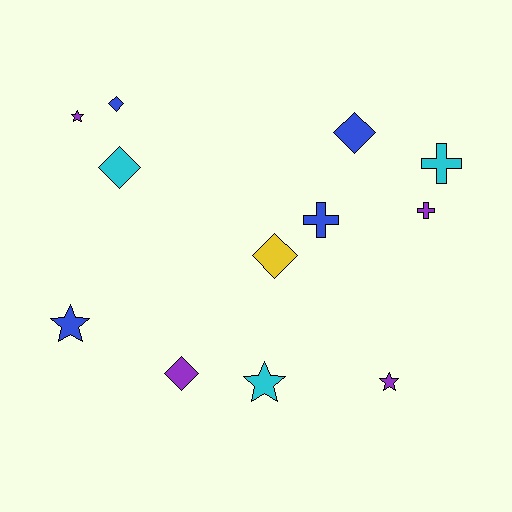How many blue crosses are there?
There is 1 blue cross.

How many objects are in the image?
There are 12 objects.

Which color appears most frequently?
Blue, with 4 objects.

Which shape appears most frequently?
Diamond, with 5 objects.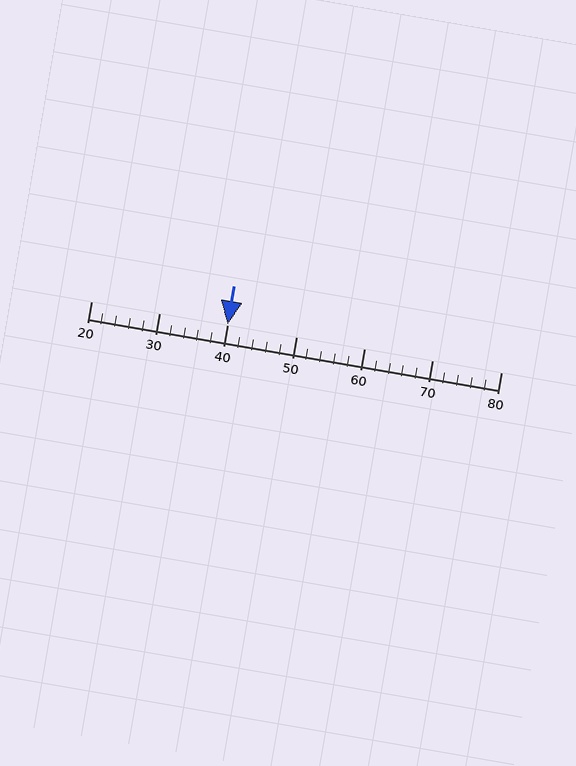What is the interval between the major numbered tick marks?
The major tick marks are spaced 10 units apart.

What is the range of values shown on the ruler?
The ruler shows values from 20 to 80.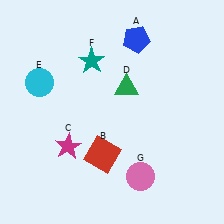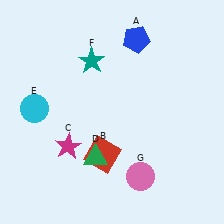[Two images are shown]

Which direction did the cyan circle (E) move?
The cyan circle (E) moved down.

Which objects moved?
The objects that moved are: the green triangle (D), the cyan circle (E).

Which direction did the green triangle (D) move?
The green triangle (D) moved down.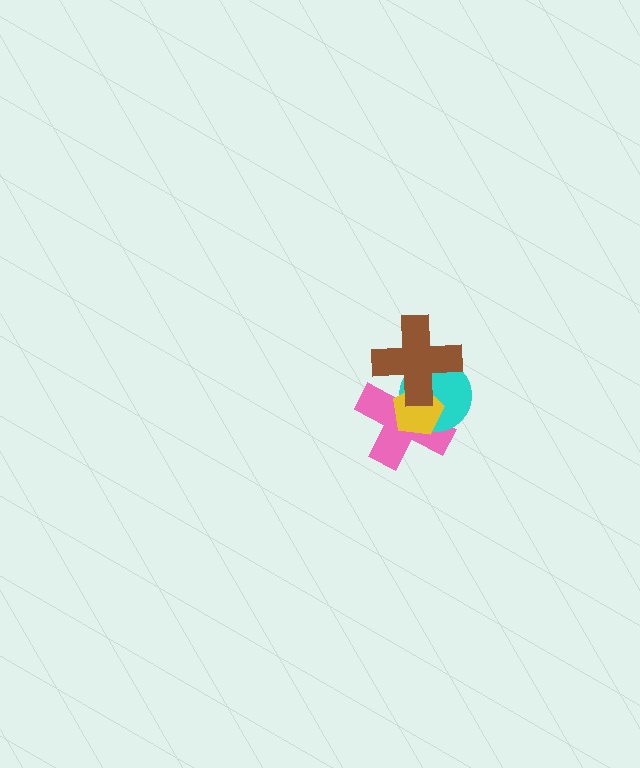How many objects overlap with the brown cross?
3 objects overlap with the brown cross.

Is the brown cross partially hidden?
No, no other shape covers it.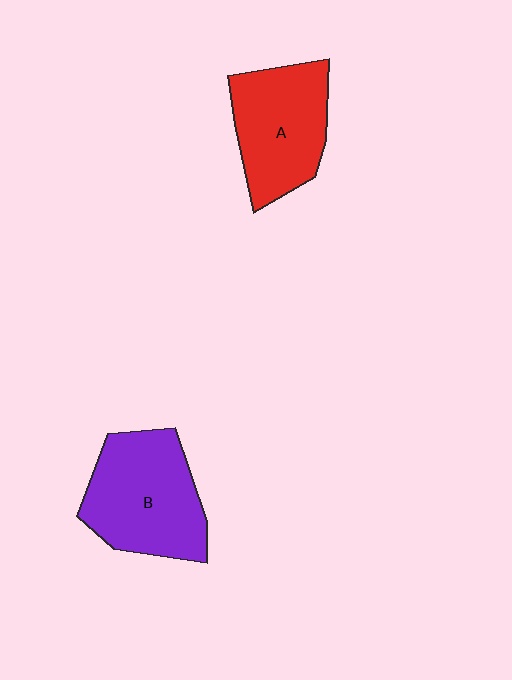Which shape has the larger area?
Shape B (purple).